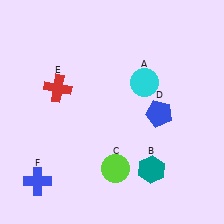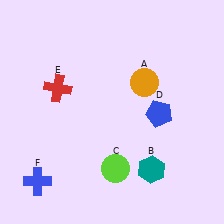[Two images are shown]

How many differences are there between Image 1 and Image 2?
There is 1 difference between the two images.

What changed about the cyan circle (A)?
In Image 1, A is cyan. In Image 2, it changed to orange.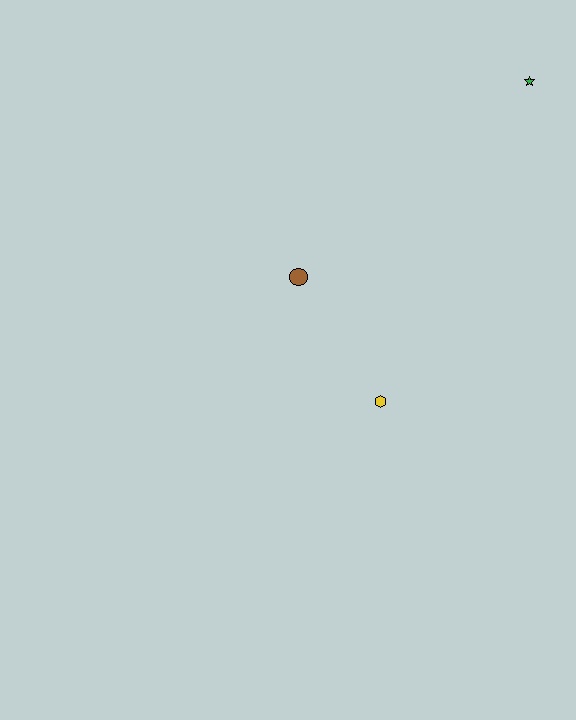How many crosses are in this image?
There are no crosses.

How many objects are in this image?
There are 3 objects.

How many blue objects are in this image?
There are no blue objects.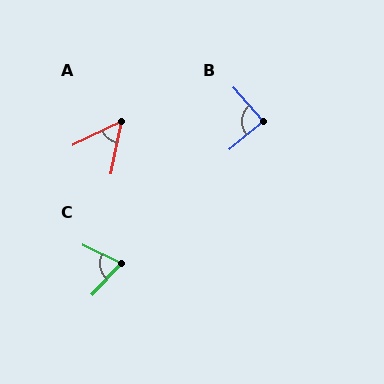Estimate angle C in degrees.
Approximately 72 degrees.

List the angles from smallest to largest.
A (53°), C (72°), B (87°).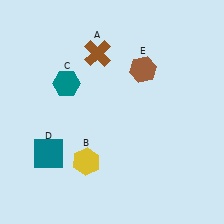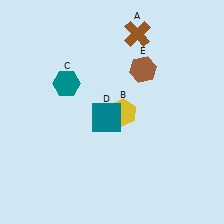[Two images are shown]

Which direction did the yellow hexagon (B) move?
The yellow hexagon (B) moved up.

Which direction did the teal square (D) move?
The teal square (D) moved right.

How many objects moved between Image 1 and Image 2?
3 objects moved between the two images.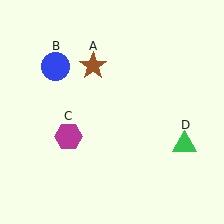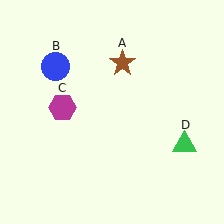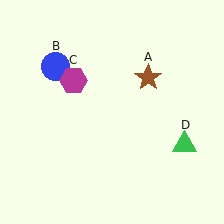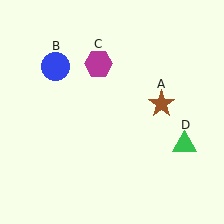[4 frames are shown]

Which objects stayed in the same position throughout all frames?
Blue circle (object B) and green triangle (object D) remained stationary.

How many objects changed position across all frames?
2 objects changed position: brown star (object A), magenta hexagon (object C).